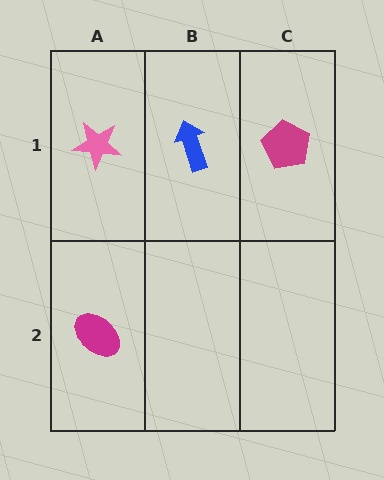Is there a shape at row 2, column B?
No, that cell is empty.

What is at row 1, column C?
A magenta pentagon.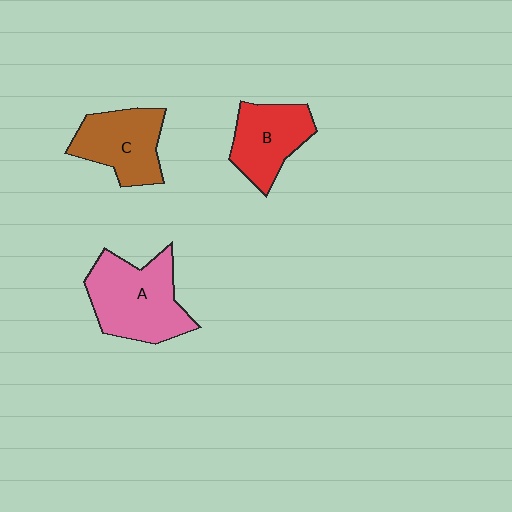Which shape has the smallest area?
Shape B (red).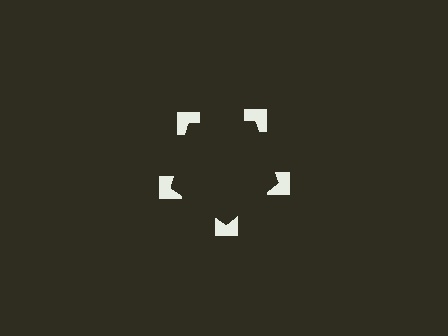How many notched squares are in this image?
There are 5 — one at each vertex of the illusory pentagon.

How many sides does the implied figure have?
5 sides.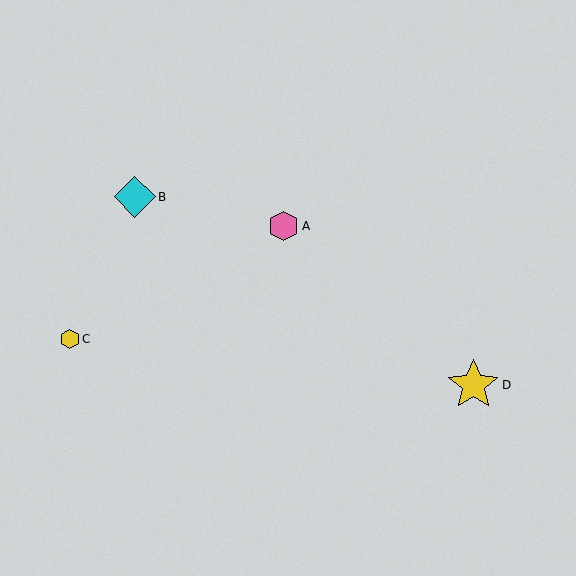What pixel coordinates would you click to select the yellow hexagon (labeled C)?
Click at (70, 339) to select the yellow hexagon C.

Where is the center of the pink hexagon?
The center of the pink hexagon is at (284, 226).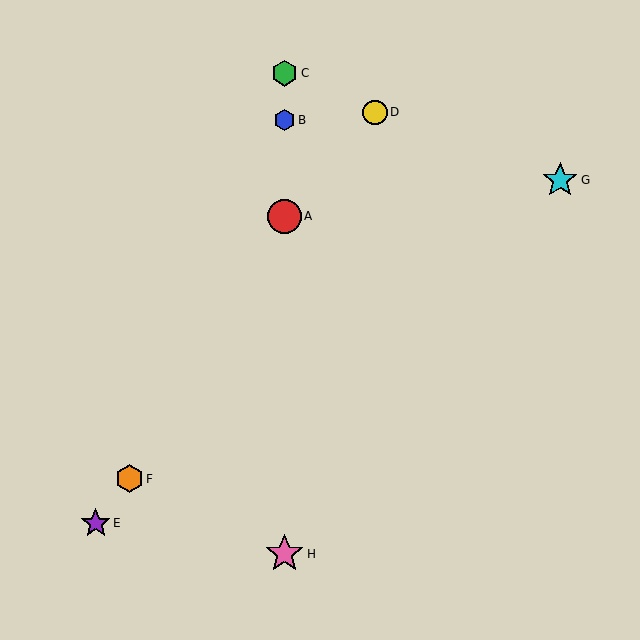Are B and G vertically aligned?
No, B is at x≈285 and G is at x≈560.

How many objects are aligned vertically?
4 objects (A, B, C, H) are aligned vertically.